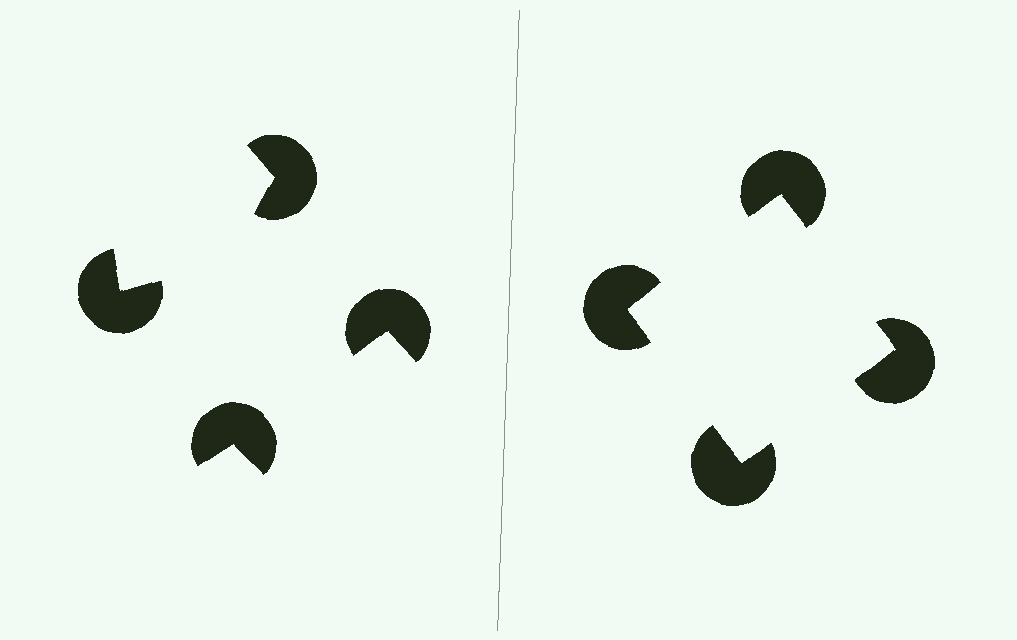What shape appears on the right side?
An illusory square.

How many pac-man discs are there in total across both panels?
8 — 4 on each side.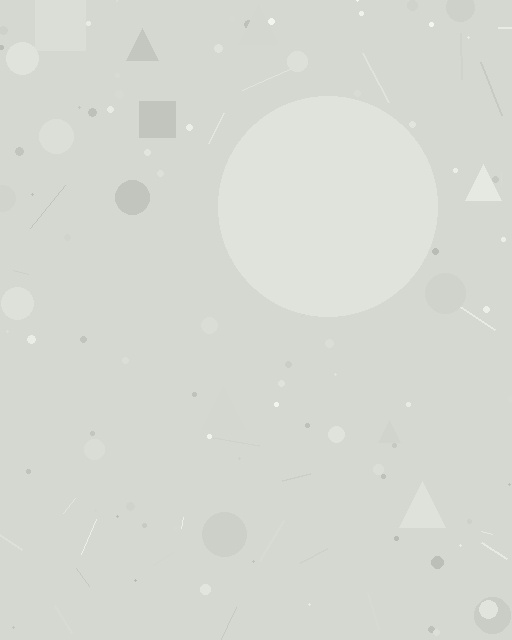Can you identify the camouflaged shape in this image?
The camouflaged shape is a circle.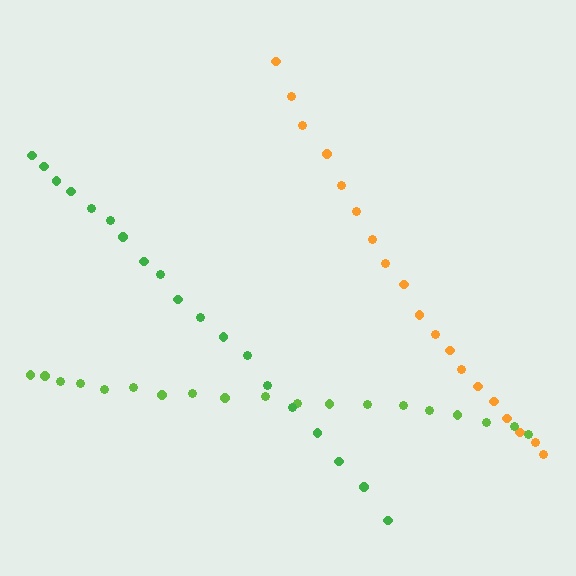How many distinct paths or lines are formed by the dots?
There are 3 distinct paths.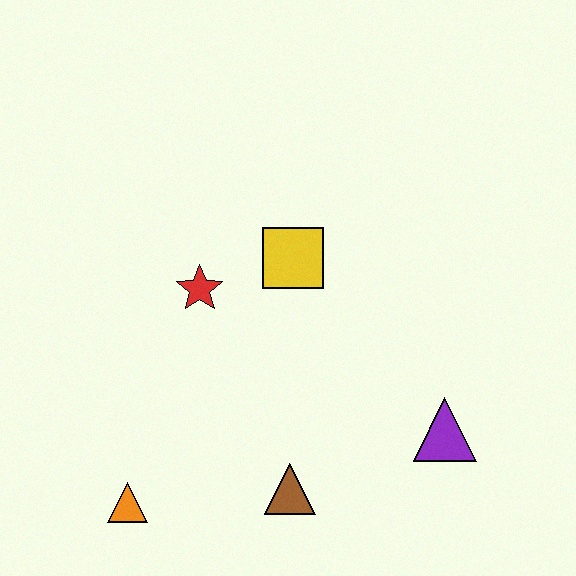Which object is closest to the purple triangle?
The brown triangle is closest to the purple triangle.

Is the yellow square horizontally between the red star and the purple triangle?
Yes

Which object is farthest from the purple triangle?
The orange triangle is farthest from the purple triangle.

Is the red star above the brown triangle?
Yes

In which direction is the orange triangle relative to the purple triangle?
The orange triangle is to the left of the purple triangle.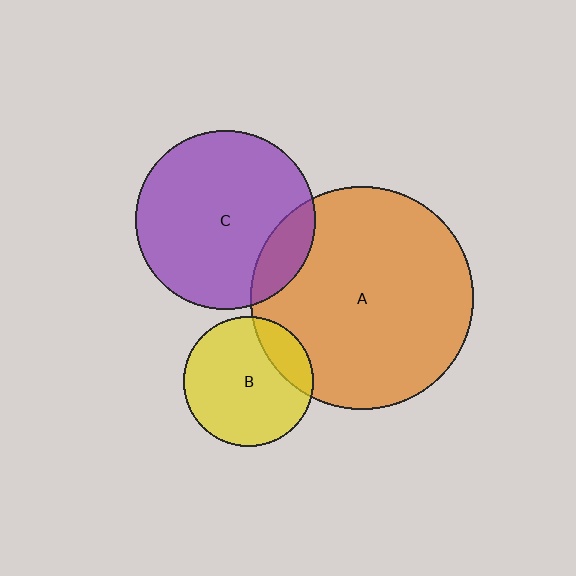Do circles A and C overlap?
Yes.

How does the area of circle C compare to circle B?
Approximately 1.9 times.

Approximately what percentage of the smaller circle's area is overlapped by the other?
Approximately 15%.